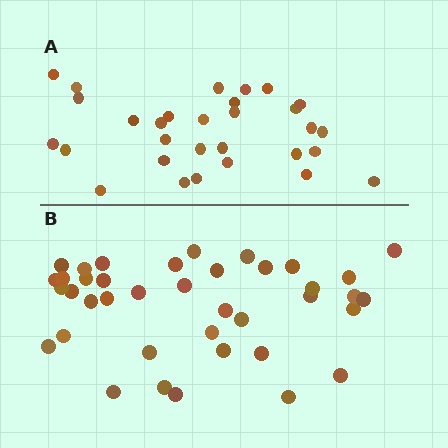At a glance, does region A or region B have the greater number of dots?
Region B (the bottom region) has more dots.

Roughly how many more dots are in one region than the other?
Region B has roughly 8 or so more dots than region A.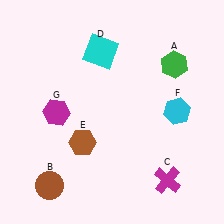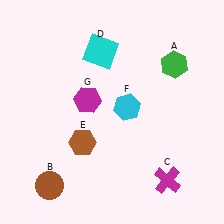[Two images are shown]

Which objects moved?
The objects that moved are: the cyan hexagon (F), the magenta hexagon (G).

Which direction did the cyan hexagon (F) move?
The cyan hexagon (F) moved left.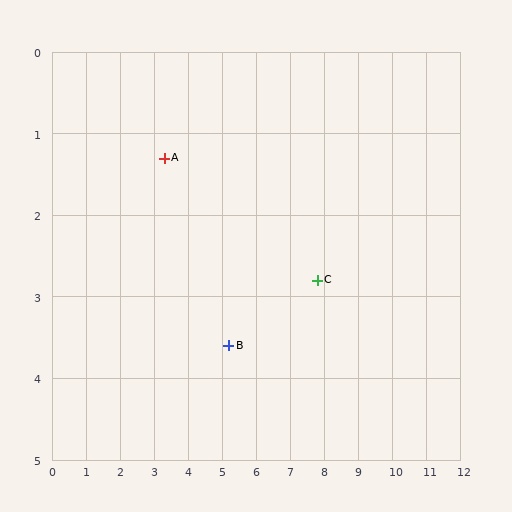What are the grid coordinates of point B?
Point B is at approximately (5.2, 3.6).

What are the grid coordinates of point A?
Point A is at approximately (3.3, 1.3).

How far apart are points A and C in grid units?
Points A and C are about 4.7 grid units apart.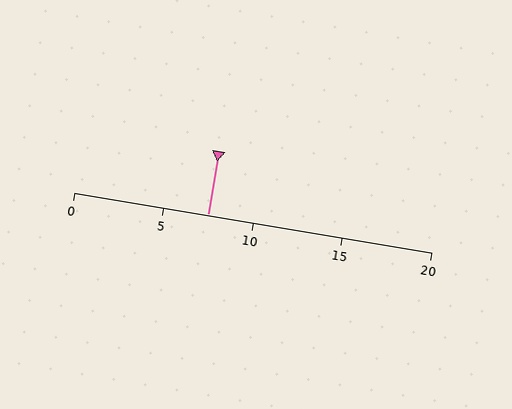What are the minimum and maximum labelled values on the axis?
The axis runs from 0 to 20.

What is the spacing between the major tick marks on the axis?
The major ticks are spaced 5 apart.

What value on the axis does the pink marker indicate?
The marker indicates approximately 7.5.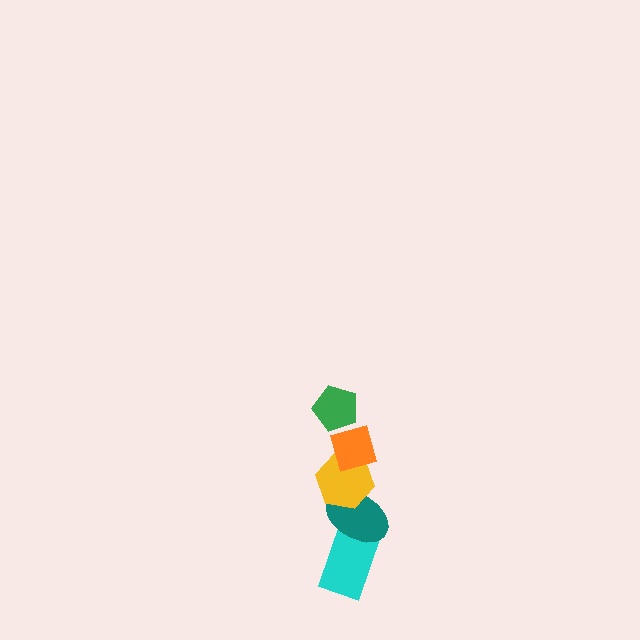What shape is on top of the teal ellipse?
The yellow hexagon is on top of the teal ellipse.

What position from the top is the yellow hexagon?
The yellow hexagon is 3rd from the top.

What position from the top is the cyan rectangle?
The cyan rectangle is 5th from the top.